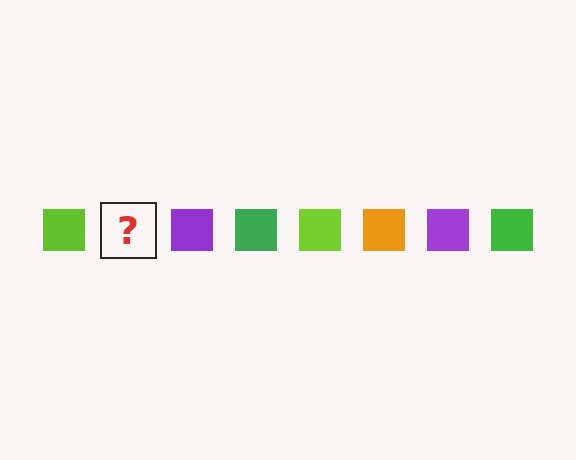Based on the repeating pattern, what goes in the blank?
The blank should be an orange square.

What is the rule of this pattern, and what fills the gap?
The rule is that the pattern cycles through lime, orange, purple, green squares. The gap should be filled with an orange square.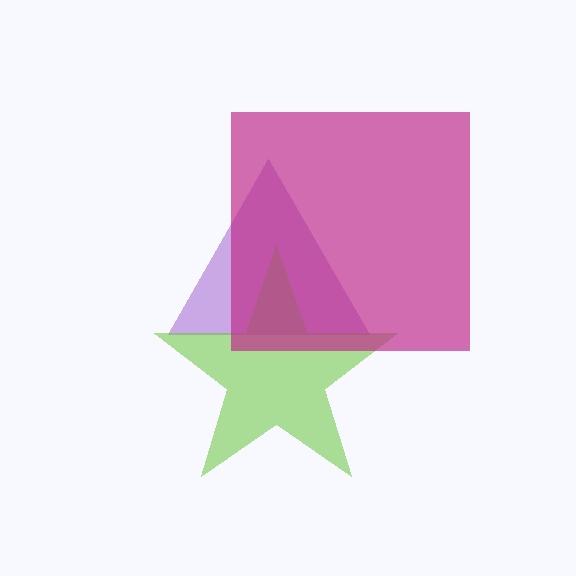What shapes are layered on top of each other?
The layered shapes are: a purple triangle, a lime star, a magenta square.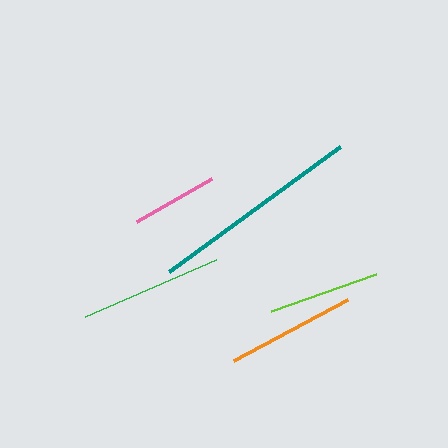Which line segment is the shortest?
The pink line is the shortest at approximately 87 pixels.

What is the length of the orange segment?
The orange segment is approximately 129 pixels long.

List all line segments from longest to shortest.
From longest to shortest: teal, green, orange, lime, pink.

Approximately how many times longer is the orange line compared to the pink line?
The orange line is approximately 1.5 times the length of the pink line.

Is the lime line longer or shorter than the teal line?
The teal line is longer than the lime line.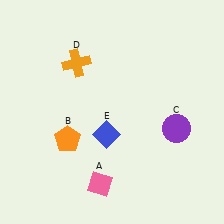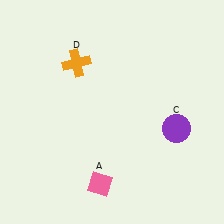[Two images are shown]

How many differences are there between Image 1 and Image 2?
There are 2 differences between the two images.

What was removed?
The orange pentagon (B), the blue diamond (E) were removed in Image 2.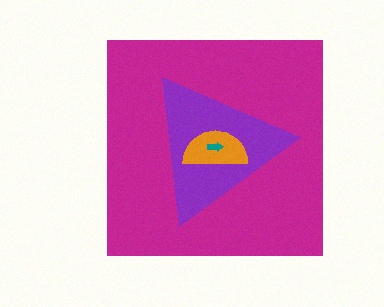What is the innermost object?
The teal arrow.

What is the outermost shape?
The magenta square.